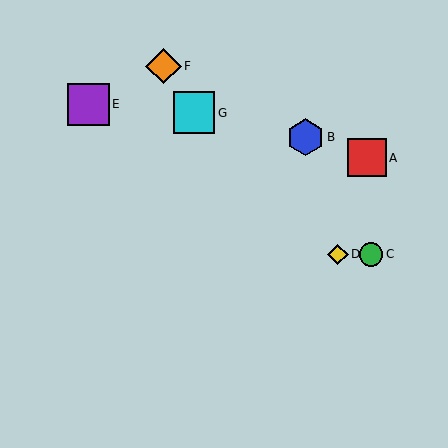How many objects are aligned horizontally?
2 objects (C, D) are aligned horizontally.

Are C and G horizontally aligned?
No, C is at y≈254 and G is at y≈113.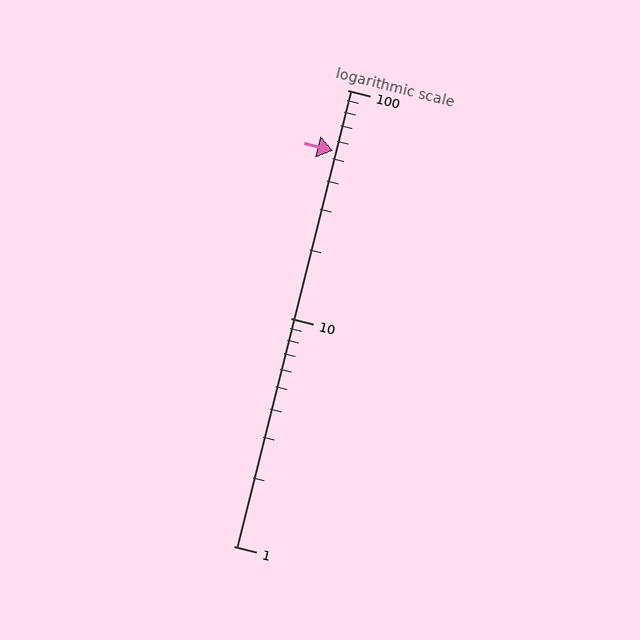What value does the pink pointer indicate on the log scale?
The pointer indicates approximately 54.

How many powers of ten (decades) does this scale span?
The scale spans 2 decades, from 1 to 100.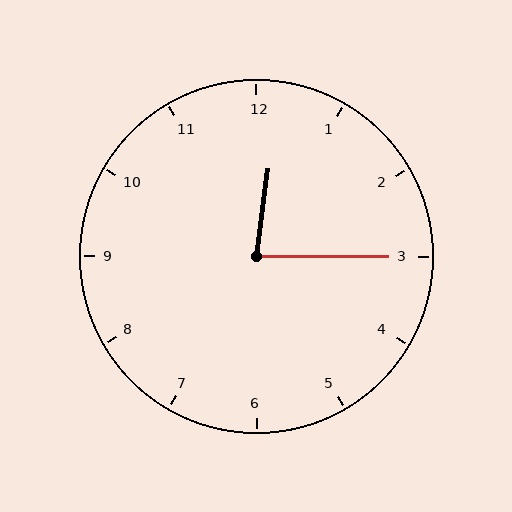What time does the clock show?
12:15.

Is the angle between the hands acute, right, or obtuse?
It is acute.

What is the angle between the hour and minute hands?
Approximately 82 degrees.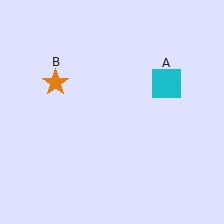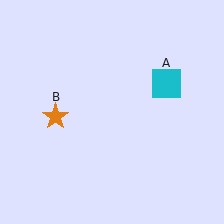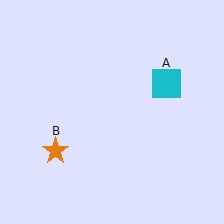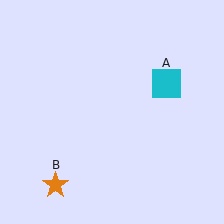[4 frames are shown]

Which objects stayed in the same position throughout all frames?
Cyan square (object A) remained stationary.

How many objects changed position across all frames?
1 object changed position: orange star (object B).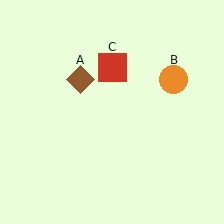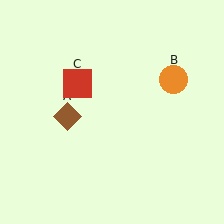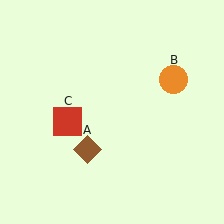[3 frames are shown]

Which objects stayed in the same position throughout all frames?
Orange circle (object B) remained stationary.